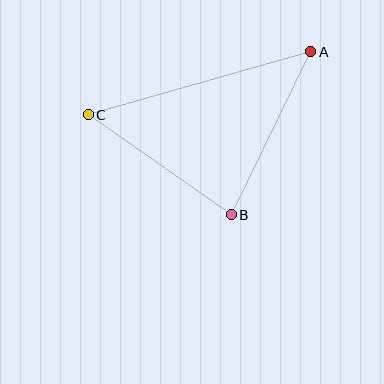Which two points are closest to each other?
Points B and C are closest to each other.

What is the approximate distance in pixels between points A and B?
The distance between A and B is approximately 181 pixels.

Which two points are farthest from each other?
Points A and C are farthest from each other.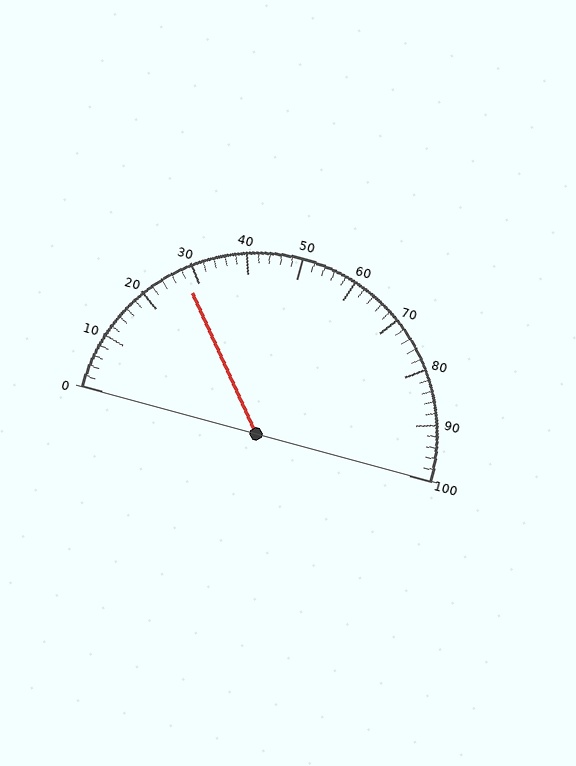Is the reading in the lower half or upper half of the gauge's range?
The reading is in the lower half of the range (0 to 100).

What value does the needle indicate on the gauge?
The needle indicates approximately 28.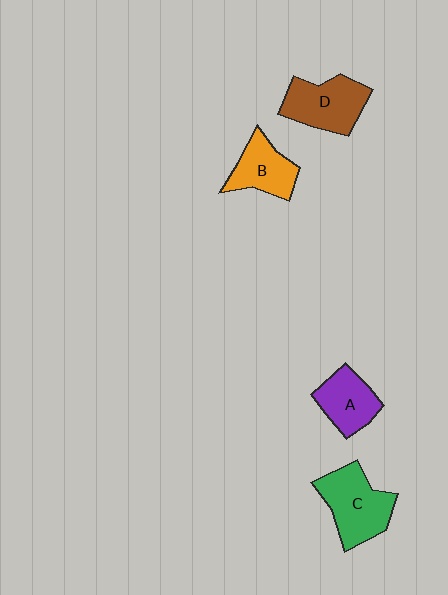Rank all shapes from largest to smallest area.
From largest to smallest: C (green), D (brown), B (orange), A (purple).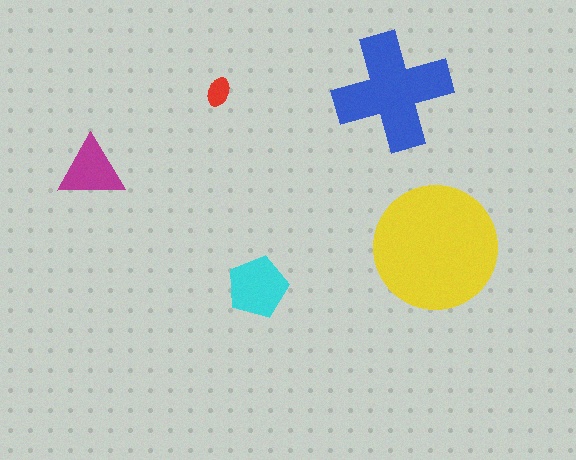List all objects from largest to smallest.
The yellow circle, the blue cross, the cyan pentagon, the magenta triangle, the red ellipse.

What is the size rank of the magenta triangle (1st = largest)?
4th.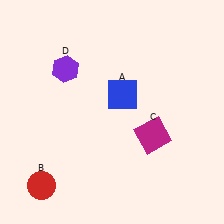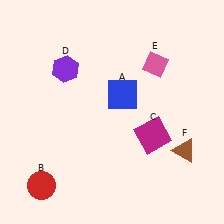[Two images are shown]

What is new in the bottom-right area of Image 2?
A brown triangle (F) was added in the bottom-right area of Image 2.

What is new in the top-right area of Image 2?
A pink diamond (E) was added in the top-right area of Image 2.